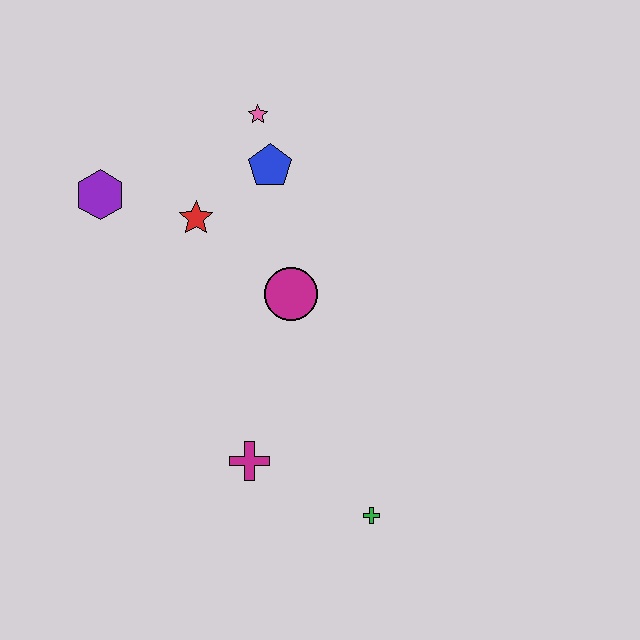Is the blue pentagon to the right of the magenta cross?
Yes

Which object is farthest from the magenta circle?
The green cross is farthest from the magenta circle.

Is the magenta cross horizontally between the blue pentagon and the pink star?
No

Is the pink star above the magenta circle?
Yes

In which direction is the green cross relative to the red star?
The green cross is below the red star.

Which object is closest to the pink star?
The blue pentagon is closest to the pink star.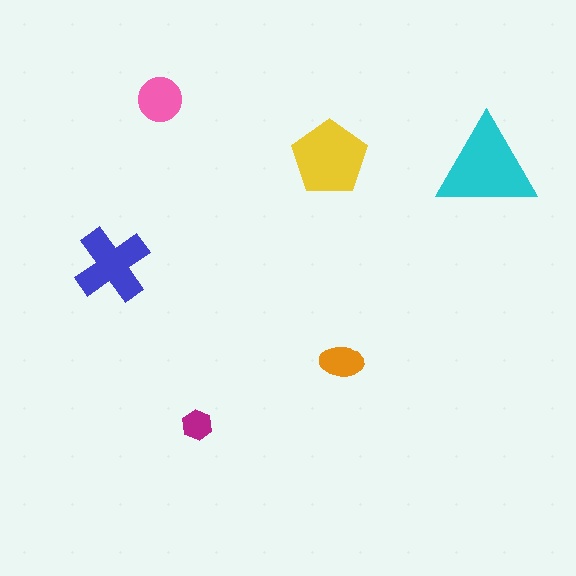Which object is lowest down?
The magenta hexagon is bottommost.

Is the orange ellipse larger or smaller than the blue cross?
Smaller.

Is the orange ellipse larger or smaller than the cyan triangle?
Smaller.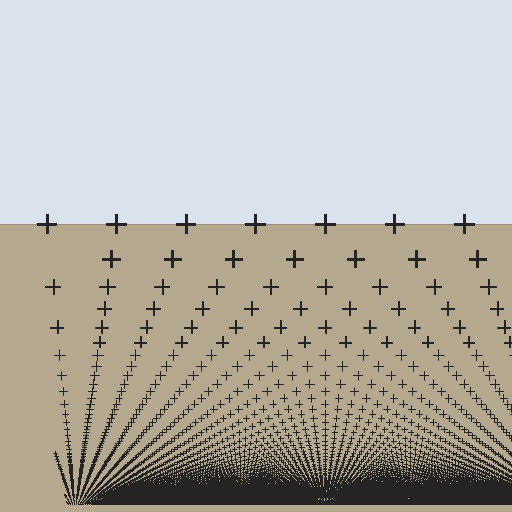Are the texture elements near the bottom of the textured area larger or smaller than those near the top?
Smaller. The gradient is inverted — elements near the bottom are smaller and denser.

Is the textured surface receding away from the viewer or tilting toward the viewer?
The surface appears to tilt toward the viewer. Texture elements get larger and sparser toward the top.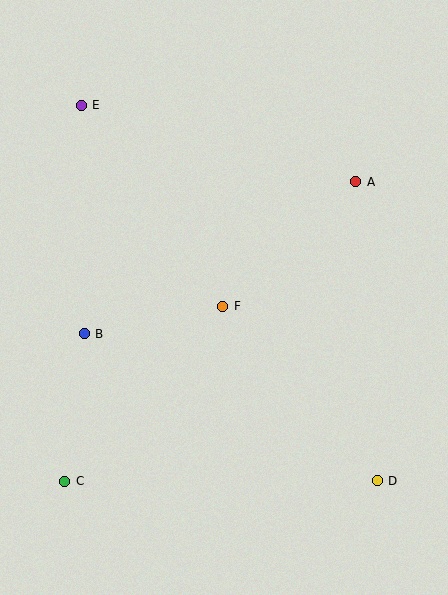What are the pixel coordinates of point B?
Point B is at (84, 334).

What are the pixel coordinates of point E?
Point E is at (81, 105).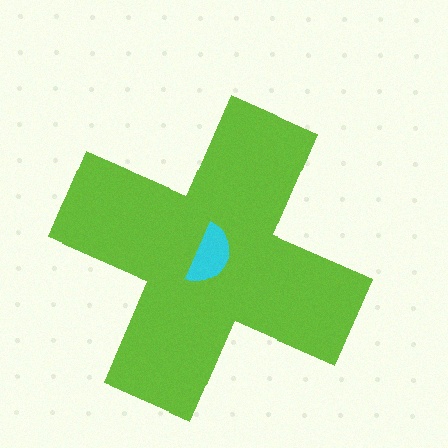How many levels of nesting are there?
2.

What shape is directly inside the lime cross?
The cyan semicircle.